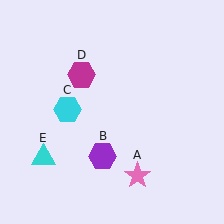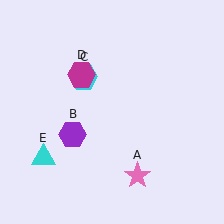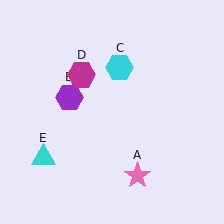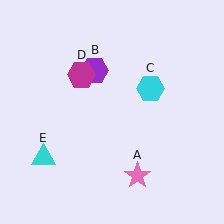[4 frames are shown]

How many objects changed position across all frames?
2 objects changed position: purple hexagon (object B), cyan hexagon (object C).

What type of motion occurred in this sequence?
The purple hexagon (object B), cyan hexagon (object C) rotated clockwise around the center of the scene.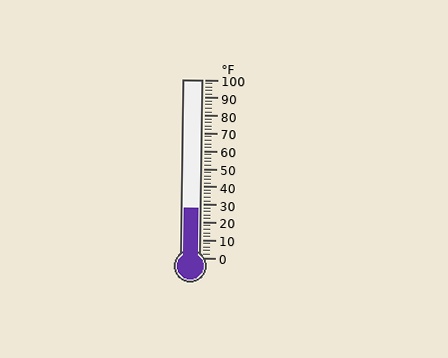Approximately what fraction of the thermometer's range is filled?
The thermometer is filled to approximately 30% of its range.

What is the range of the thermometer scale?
The thermometer scale ranges from 0°F to 100°F.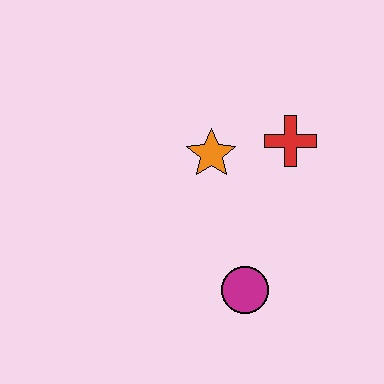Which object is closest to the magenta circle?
The orange star is closest to the magenta circle.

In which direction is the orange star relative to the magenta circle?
The orange star is above the magenta circle.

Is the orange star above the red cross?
No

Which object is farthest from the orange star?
The magenta circle is farthest from the orange star.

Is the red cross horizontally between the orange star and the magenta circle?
No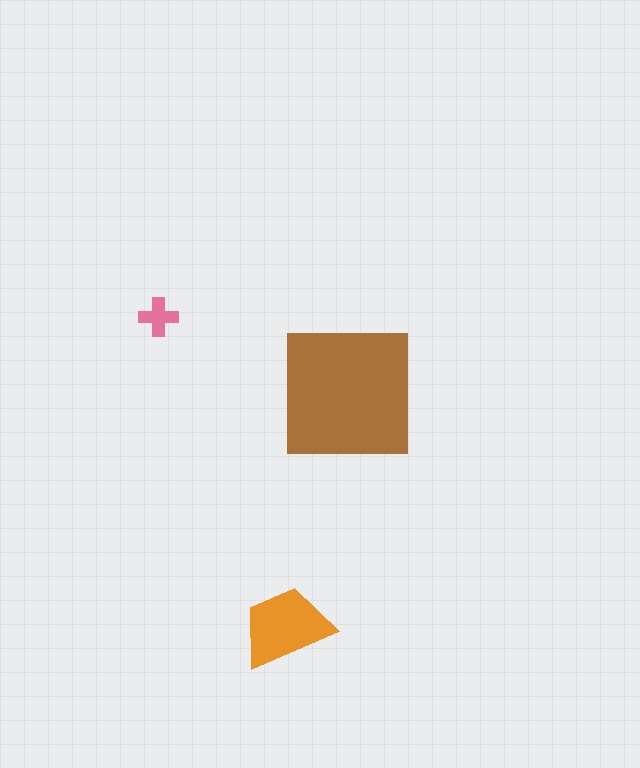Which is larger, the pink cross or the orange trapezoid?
The orange trapezoid.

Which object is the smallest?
The pink cross.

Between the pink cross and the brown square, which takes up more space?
The brown square.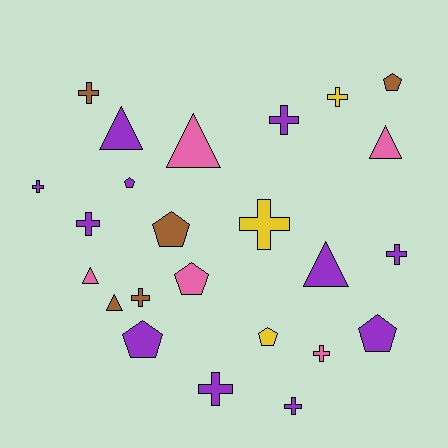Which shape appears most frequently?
Cross, with 11 objects.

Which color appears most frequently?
Purple, with 11 objects.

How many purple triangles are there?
There are 2 purple triangles.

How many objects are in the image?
There are 24 objects.